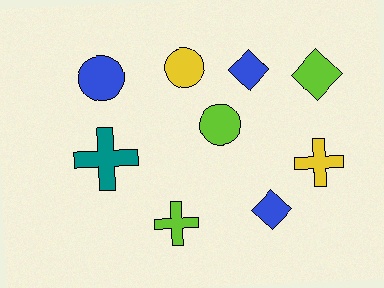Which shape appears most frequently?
Diamond, with 3 objects.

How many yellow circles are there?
There is 1 yellow circle.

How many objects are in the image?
There are 9 objects.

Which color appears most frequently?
Lime, with 3 objects.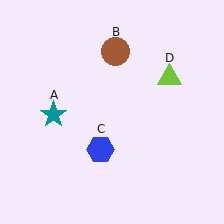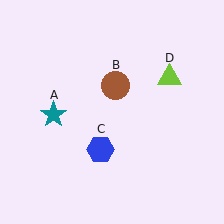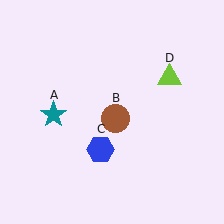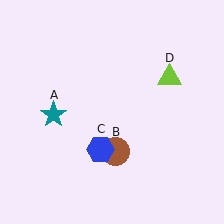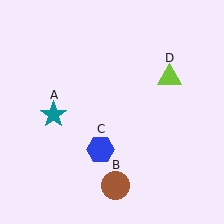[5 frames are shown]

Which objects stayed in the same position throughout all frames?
Teal star (object A) and blue hexagon (object C) and lime triangle (object D) remained stationary.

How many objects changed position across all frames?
1 object changed position: brown circle (object B).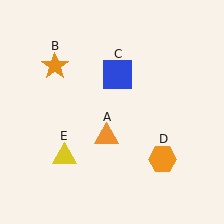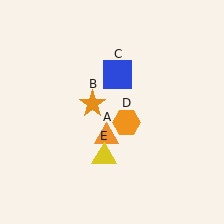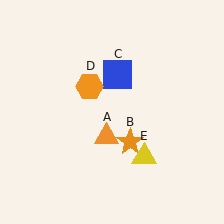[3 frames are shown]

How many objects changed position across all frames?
3 objects changed position: orange star (object B), orange hexagon (object D), yellow triangle (object E).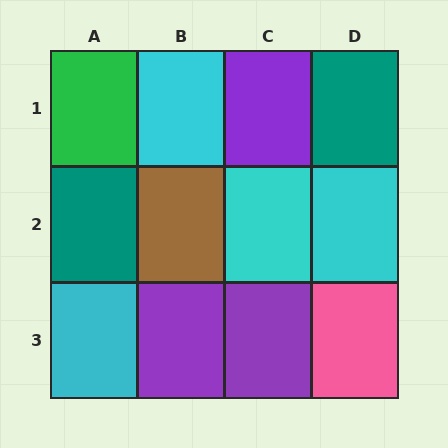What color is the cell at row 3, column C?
Purple.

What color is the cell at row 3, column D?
Pink.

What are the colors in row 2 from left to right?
Teal, brown, cyan, cyan.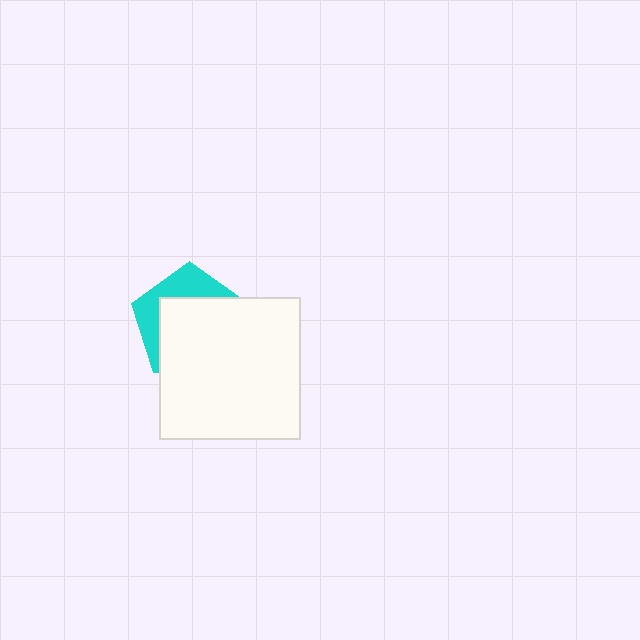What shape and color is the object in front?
The object in front is a white square.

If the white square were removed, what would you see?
You would see the complete cyan pentagon.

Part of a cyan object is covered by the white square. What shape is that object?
It is a pentagon.